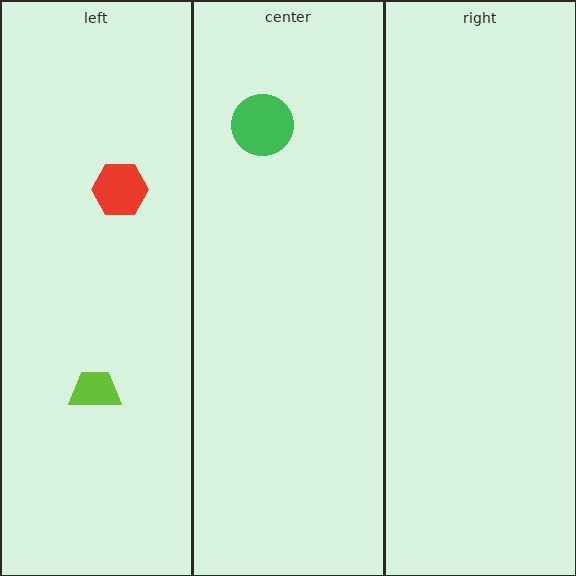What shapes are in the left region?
The red hexagon, the lime trapezoid.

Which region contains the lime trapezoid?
The left region.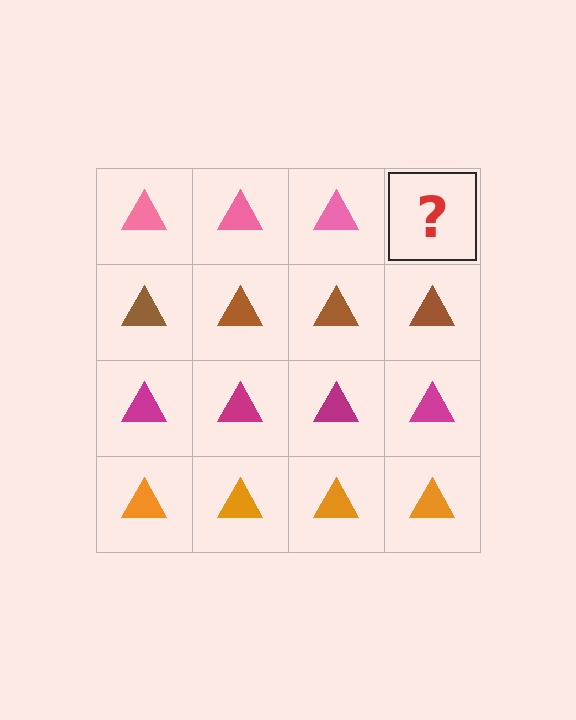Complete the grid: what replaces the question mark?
The question mark should be replaced with a pink triangle.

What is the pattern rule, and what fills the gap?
The rule is that each row has a consistent color. The gap should be filled with a pink triangle.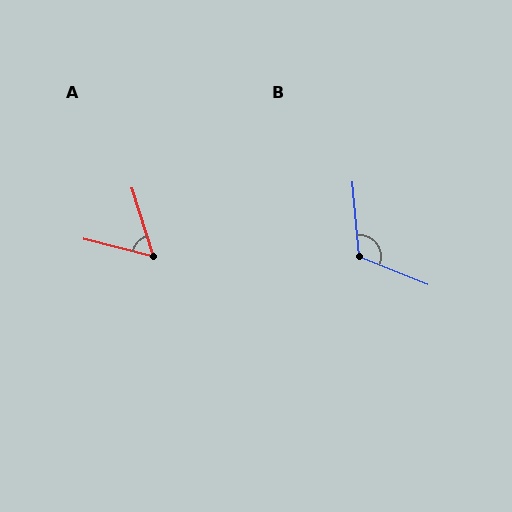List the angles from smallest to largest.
A (58°), B (117°).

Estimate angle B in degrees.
Approximately 117 degrees.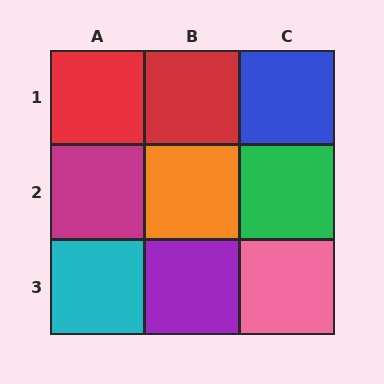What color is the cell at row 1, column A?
Red.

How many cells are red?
2 cells are red.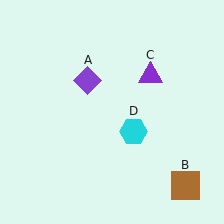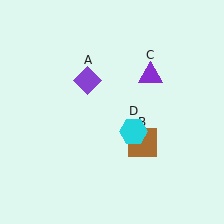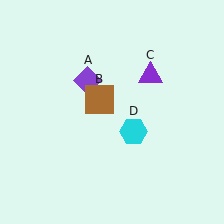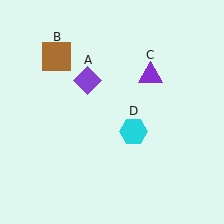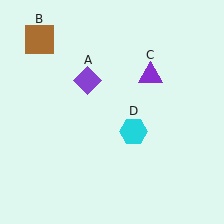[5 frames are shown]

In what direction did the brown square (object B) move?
The brown square (object B) moved up and to the left.